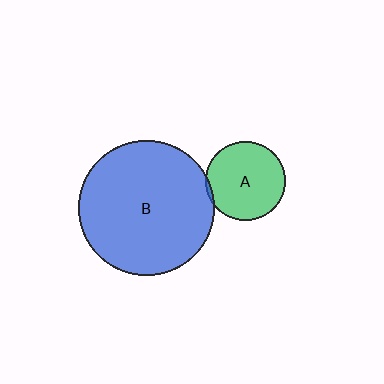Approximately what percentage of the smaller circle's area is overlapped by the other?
Approximately 5%.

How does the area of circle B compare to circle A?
Approximately 2.9 times.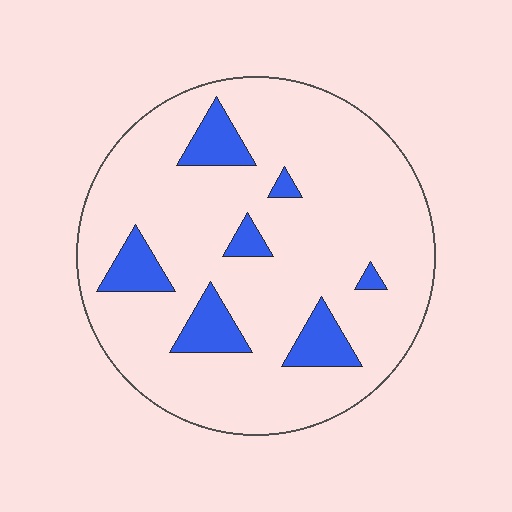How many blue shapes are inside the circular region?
7.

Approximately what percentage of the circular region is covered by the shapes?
Approximately 15%.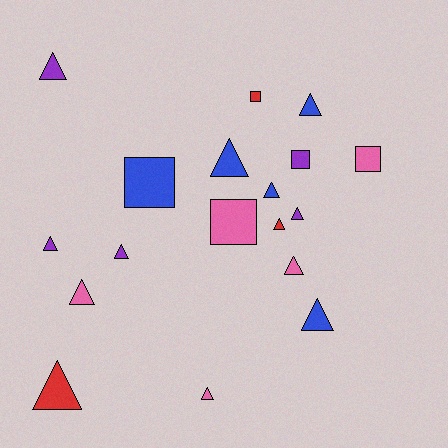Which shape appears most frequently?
Triangle, with 13 objects.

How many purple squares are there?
There is 1 purple square.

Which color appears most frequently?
Purple, with 5 objects.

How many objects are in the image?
There are 18 objects.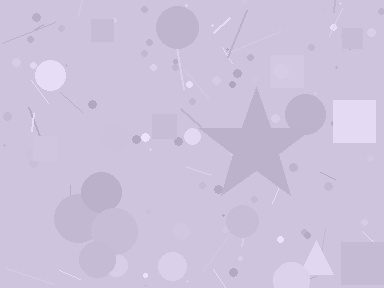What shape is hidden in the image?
A star is hidden in the image.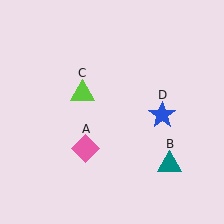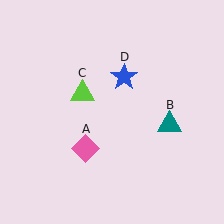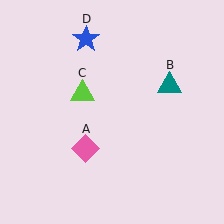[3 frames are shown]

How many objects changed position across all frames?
2 objects changed position: teal triangle (object B), blue star (object D).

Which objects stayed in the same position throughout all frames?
Pink diamond (object A) and lime triangle (object C) remained stationary.